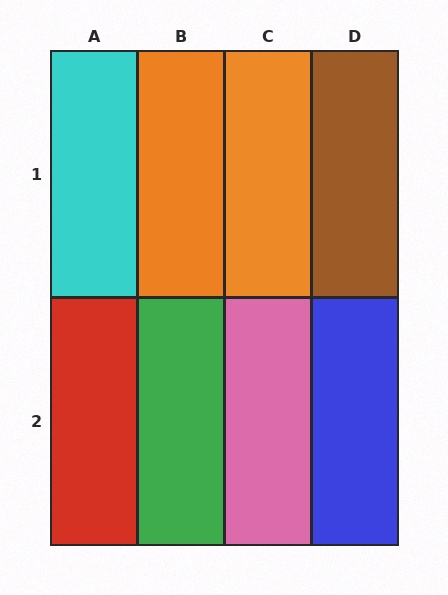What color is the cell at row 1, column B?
Orange.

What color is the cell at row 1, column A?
Cyan.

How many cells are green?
1 cell is green.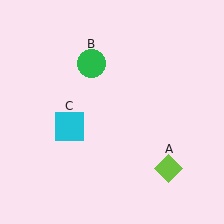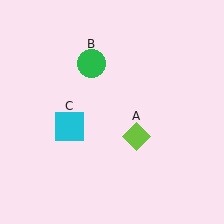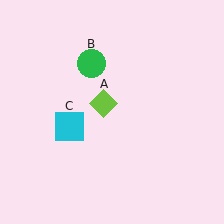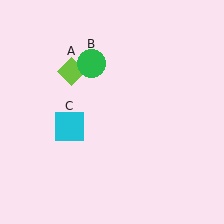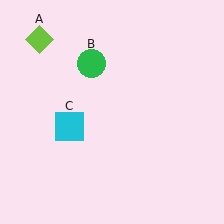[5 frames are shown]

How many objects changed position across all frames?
1 object changed position: lime diamond (object A).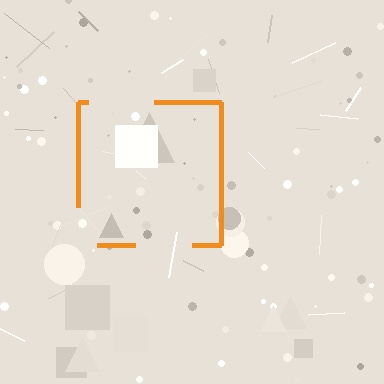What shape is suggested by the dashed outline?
The dashed outline suggests a square.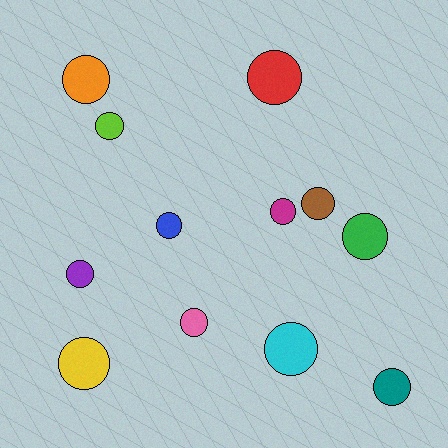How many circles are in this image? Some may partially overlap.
There are 12 circles.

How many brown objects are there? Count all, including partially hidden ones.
There is 1 brown object.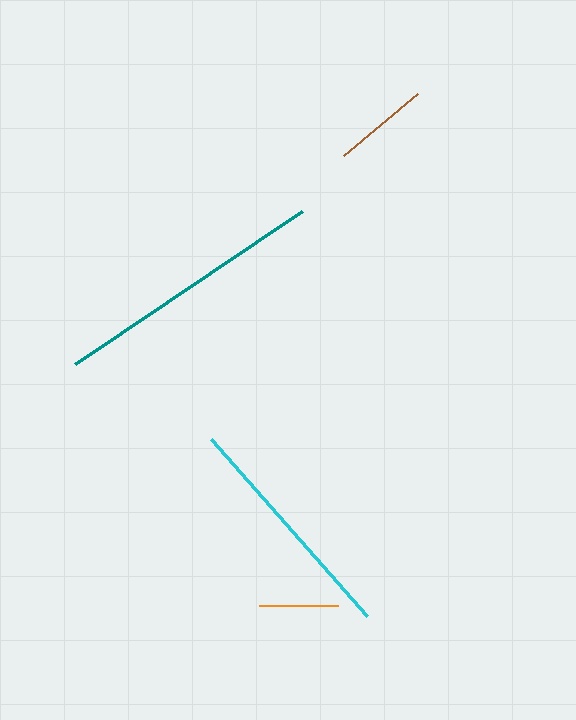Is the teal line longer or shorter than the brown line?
The teal line is longer than the brown line.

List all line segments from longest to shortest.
From longest to shortest: teal, cyan, brown, orange.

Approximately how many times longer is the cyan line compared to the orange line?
The cyan line is approximately 3.0 times the length of the orange line.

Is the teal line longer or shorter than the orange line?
The teal line is longer than the orange line.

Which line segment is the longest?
The teal line is the longest at approximately 274 pixels.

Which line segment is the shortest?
The orange line is the shortest at approximately 79 pixels.